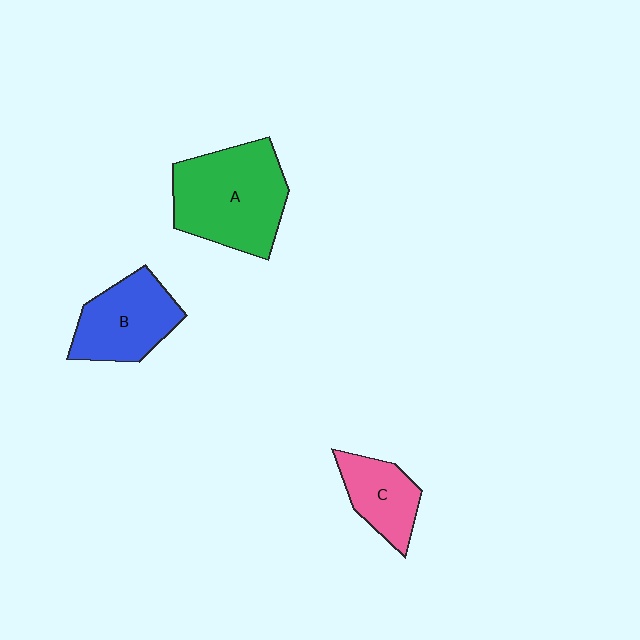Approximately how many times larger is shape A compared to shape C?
Approximately 2.0 times.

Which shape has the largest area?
Shape A (green).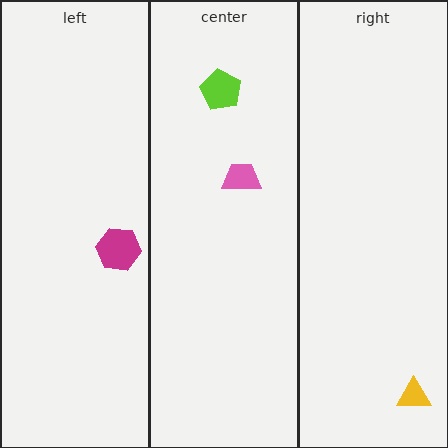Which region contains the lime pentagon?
The center region.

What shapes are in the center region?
The lime pentagon, the pink trapezoid.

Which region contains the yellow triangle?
The right region.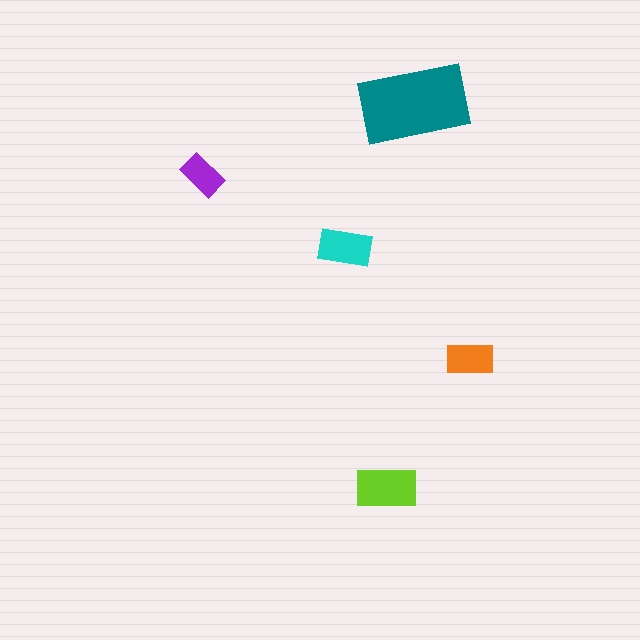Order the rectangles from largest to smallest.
the teal one, the lime one, the cyan one, the orange one, the purple one.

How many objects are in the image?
There are 5 objects in the image.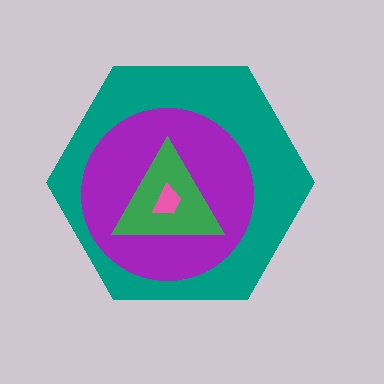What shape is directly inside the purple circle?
The green triangle.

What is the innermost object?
The pink trapezoid.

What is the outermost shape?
The teal hexagon.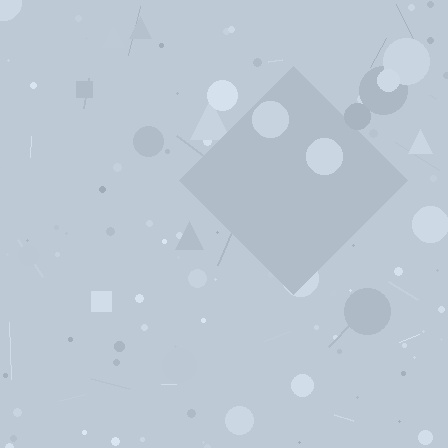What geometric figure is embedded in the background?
A diamond is embedded in the background.